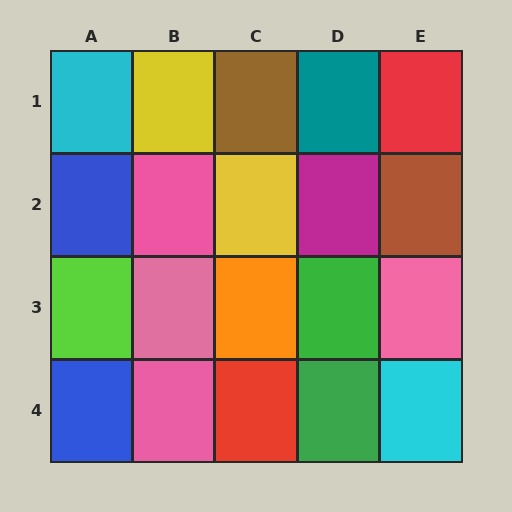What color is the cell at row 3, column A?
Lime.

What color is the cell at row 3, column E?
Pink.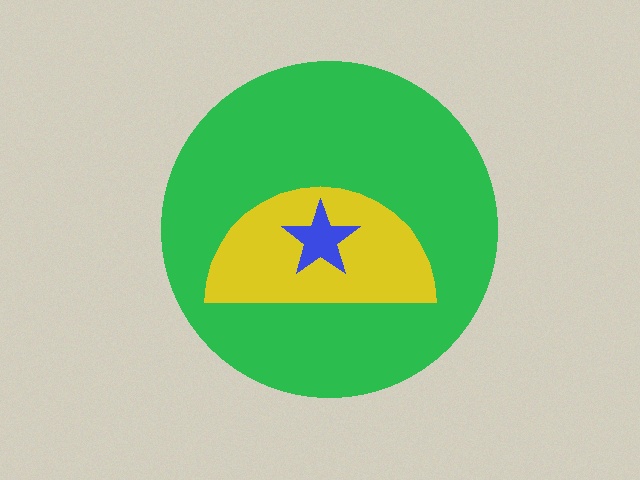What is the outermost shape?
The green circle.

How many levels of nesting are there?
3.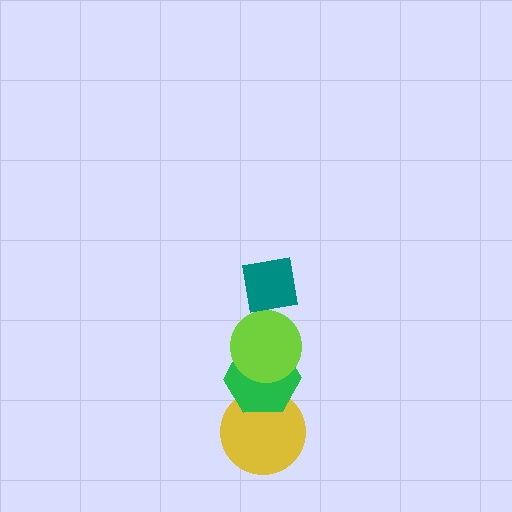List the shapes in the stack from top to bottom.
From top to bottom: the teal square, the lime circle, the green hexagon, the yellow circle.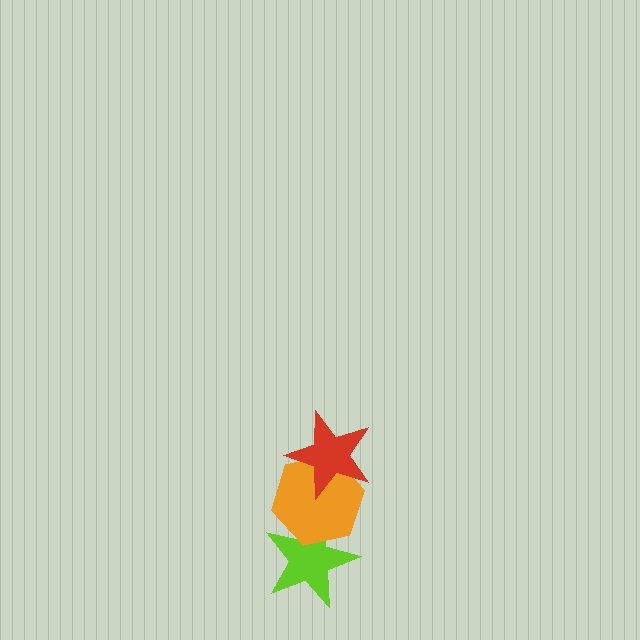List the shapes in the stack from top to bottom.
From top to bottom: the red star, the orange hexagon, the lime star.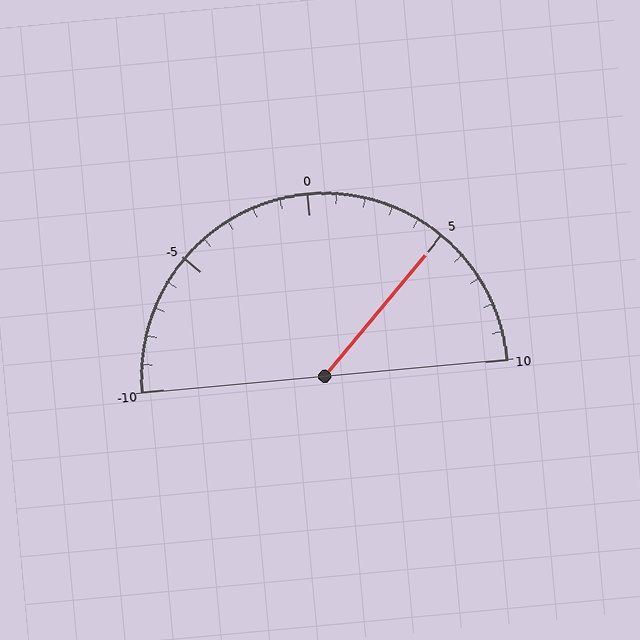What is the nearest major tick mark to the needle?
The nearest major tick mark is 5.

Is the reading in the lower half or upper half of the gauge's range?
The reading is in the upper half of the range (-10 to 10).